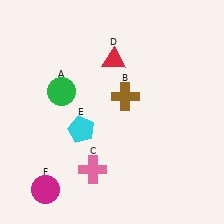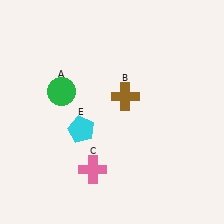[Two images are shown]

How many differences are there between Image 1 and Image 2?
There are 2 differences between the two images.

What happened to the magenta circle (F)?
The magenta circle (F) was removed in Image 2. It was in the bottom-left area of Image 1.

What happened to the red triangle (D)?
The red triangle (D) was removed in Image 2. It was in the top-right area of Image 1.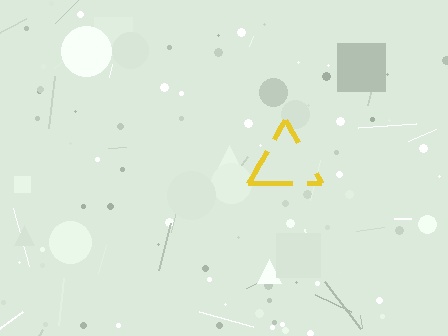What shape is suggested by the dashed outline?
The dashed outline suggests a triangle.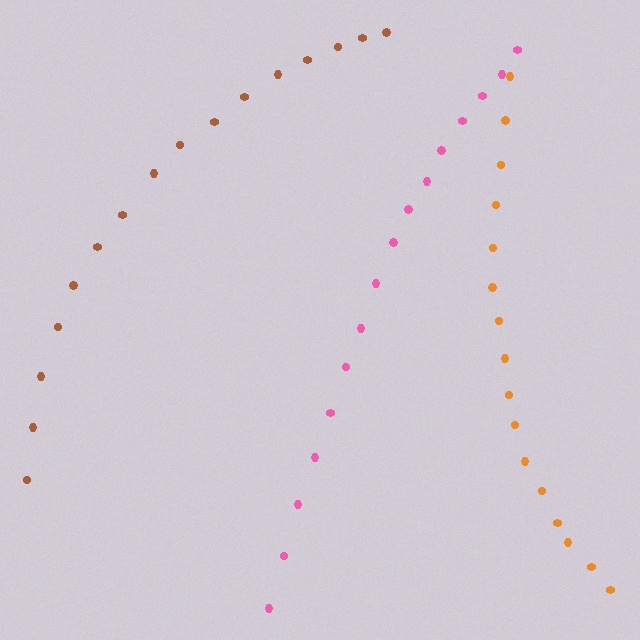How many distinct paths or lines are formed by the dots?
There are 3 distinct paths.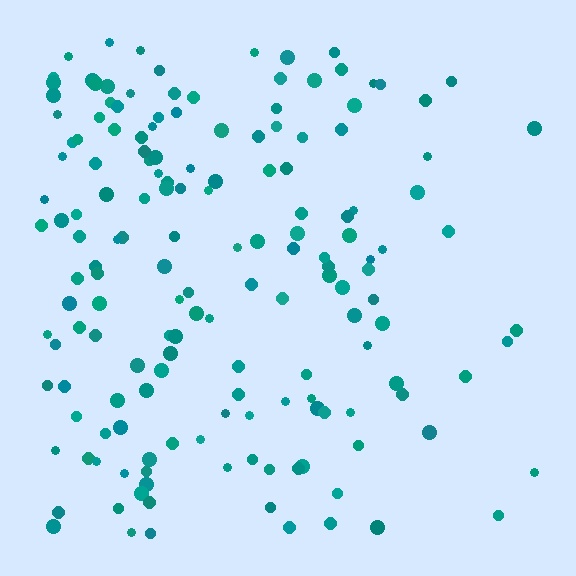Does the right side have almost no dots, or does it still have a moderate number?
Still a moderate number, just noticeably fewer than the left.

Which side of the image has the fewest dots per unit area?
The right.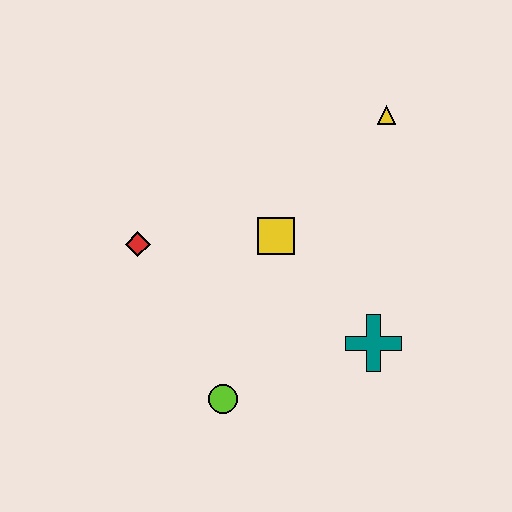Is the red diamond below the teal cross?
No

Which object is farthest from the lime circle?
The yellow triangle is farthest from the lime circle.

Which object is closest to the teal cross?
The yellow square is closest to the teal cross.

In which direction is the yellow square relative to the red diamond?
The yellow square is to the right of the red diamond.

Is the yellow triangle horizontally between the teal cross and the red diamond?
No